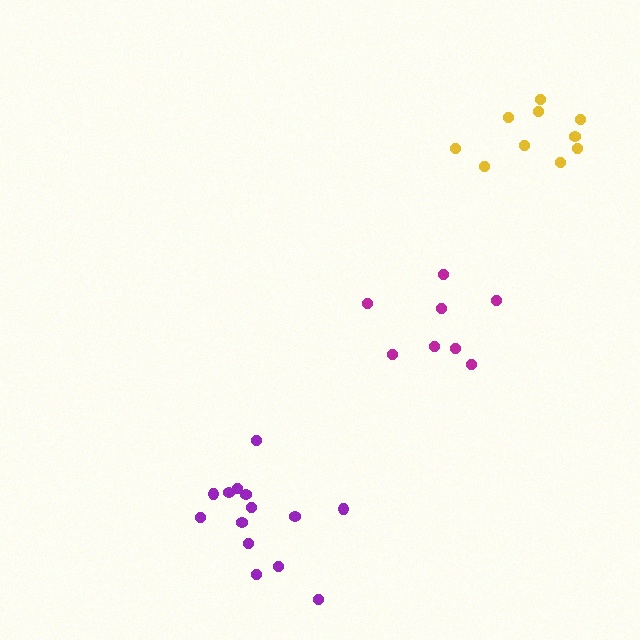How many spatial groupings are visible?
There are 3 spatial groupings.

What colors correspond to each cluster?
The clusters are colored: purple, yellow, magenta.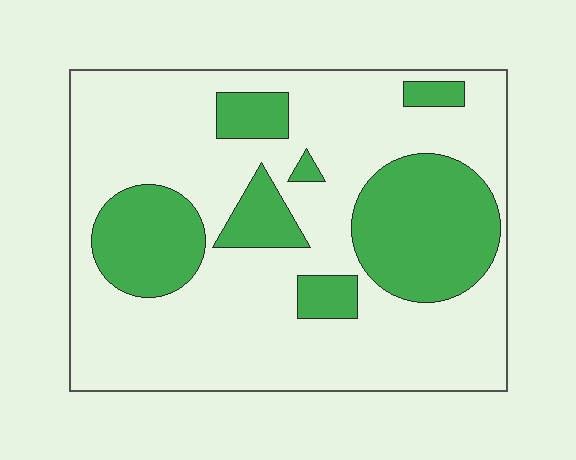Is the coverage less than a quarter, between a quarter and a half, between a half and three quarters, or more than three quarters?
Between a quarter and a half.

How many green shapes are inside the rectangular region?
7.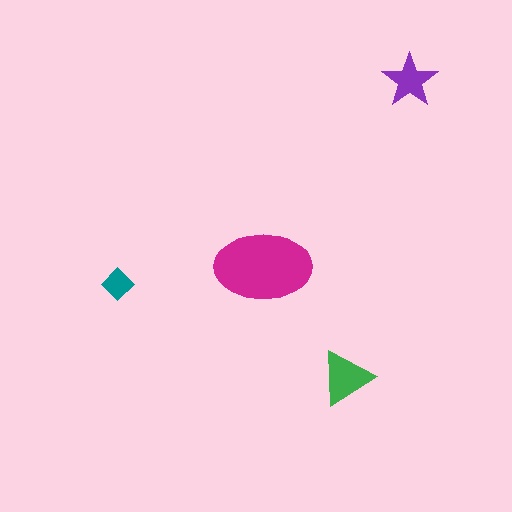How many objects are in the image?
There are 4 objects in the image.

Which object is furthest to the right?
The purple star is rightmost.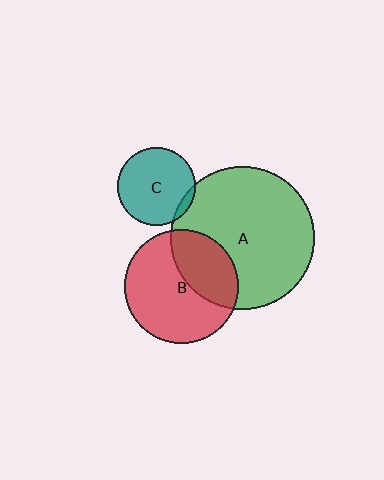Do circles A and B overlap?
Yes.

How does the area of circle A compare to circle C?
Approximately 3.4 times.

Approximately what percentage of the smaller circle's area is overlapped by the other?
Approximately 35%.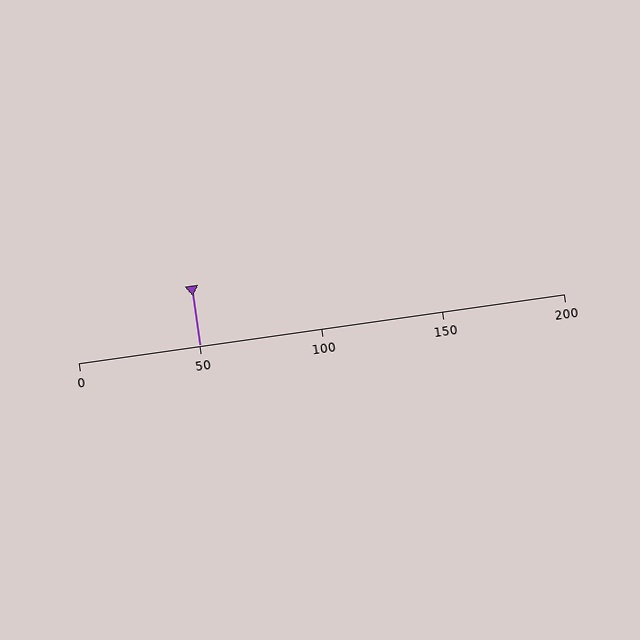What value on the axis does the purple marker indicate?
The marker indicates approximately 50.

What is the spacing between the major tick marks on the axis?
The major ticks are spaced 50 apart.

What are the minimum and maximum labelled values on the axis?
The axis runs from 0 to 200.